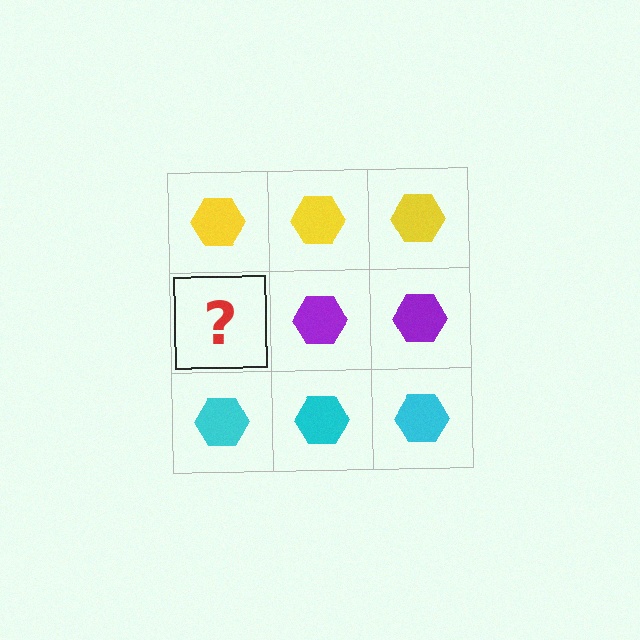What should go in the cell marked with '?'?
The missing cell should contain a purple hexagon.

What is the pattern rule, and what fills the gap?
The rule is that each row has a consistent color. The gap should be filled with a purple hexagon.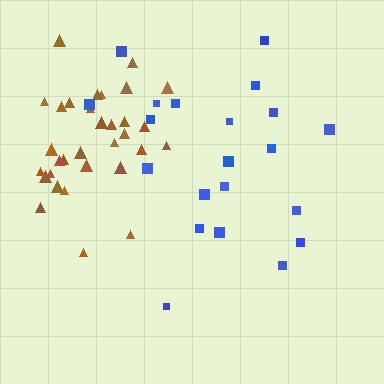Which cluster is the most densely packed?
Brown.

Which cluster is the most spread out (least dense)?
Blue.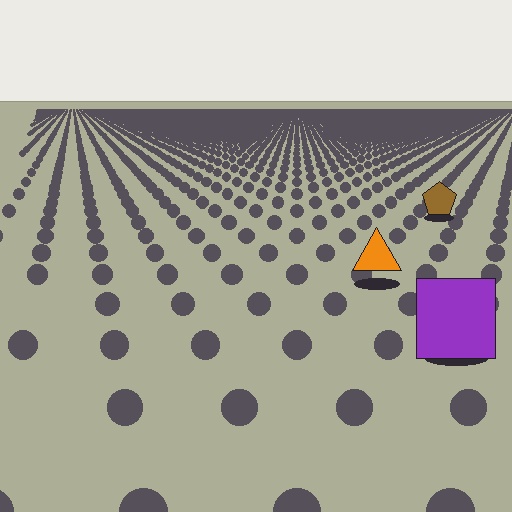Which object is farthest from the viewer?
The brown pentagon is farthest from the viewer. It appears smaller and the ground texture around it is denser.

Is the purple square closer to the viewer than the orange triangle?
Yes. The purple square is closer — you can tell from the texture gradient: the ground texture is coarser near it.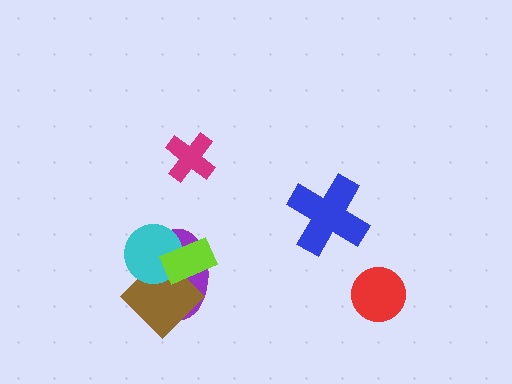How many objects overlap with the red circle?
0 objects overlap with the red circle.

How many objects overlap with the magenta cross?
0 objects overlap with the magenta cross.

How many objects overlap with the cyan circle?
3 objects overlap with the cyan circle.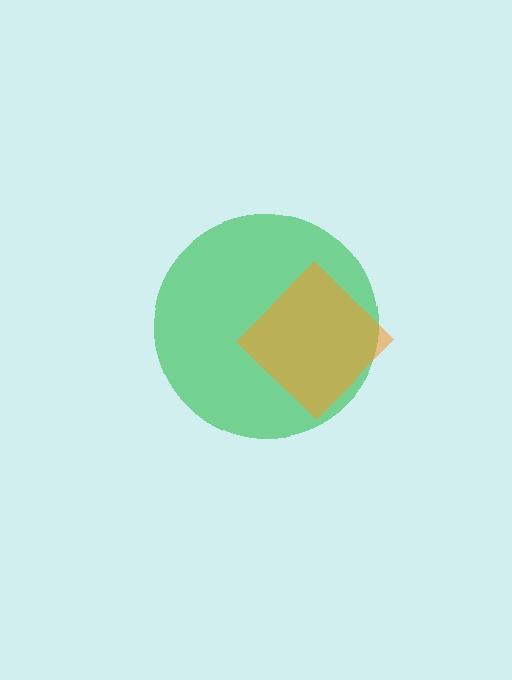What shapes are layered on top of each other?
The layered shapes are: a green circle, an orange diamond.